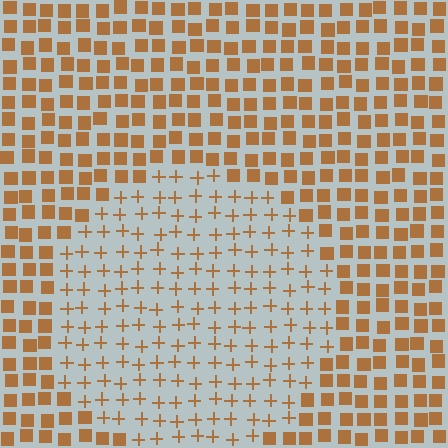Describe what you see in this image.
The image is filled with small brown elements arranged in a uniform grid. A circle-shaped region contains plus signs, while the surrounding area contains squares. The boundary is defined purely by the change in element shape.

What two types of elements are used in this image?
The image uses plus signs inside the circle region and squares outside it.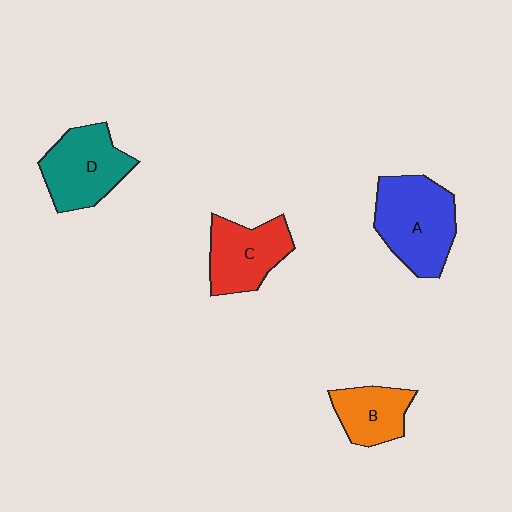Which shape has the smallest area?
Shape B (orange).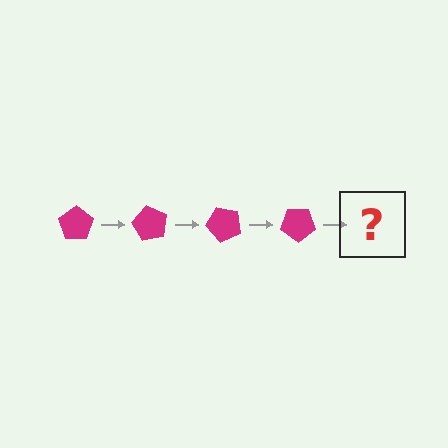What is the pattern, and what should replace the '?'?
The pattern is that the pentagon rotates 60 degrees each step. The '?' should be a magenta pentagon rotated 240 degrees.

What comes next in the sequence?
The next element should be a magenta pentagon rotated 240 degrees.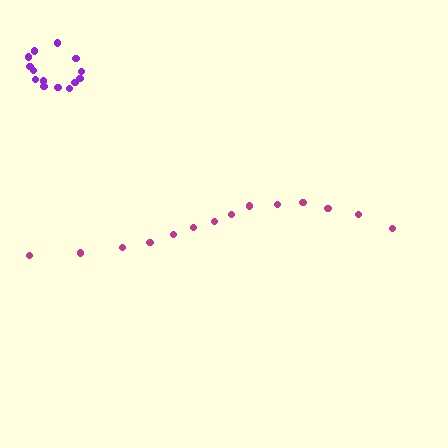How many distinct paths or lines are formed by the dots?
There are 2 distinct paths.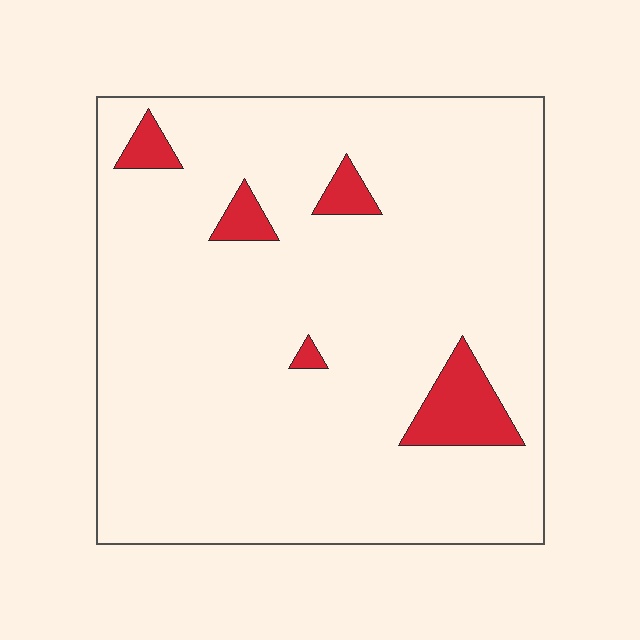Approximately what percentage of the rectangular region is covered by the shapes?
Approximately 5%.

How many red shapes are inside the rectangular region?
5.